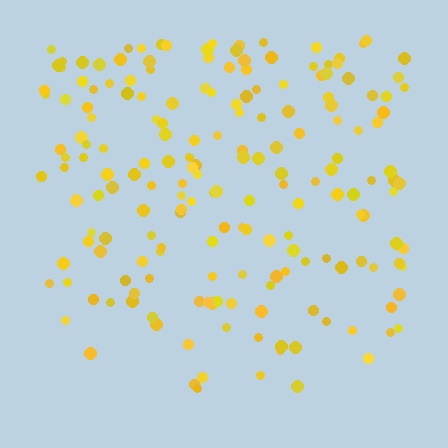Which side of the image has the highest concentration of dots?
The top.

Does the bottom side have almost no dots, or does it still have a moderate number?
Still a moderate number, just noticeably fewer than the top.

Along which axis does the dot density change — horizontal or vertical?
Vertical.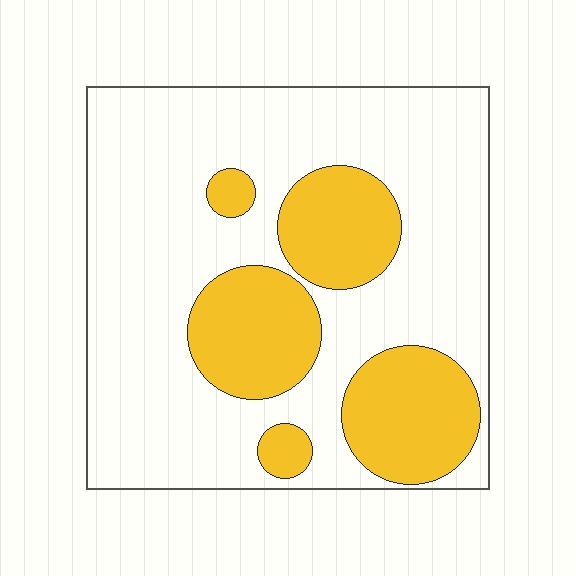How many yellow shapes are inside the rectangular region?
5.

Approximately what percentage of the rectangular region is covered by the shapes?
Approximately 30%.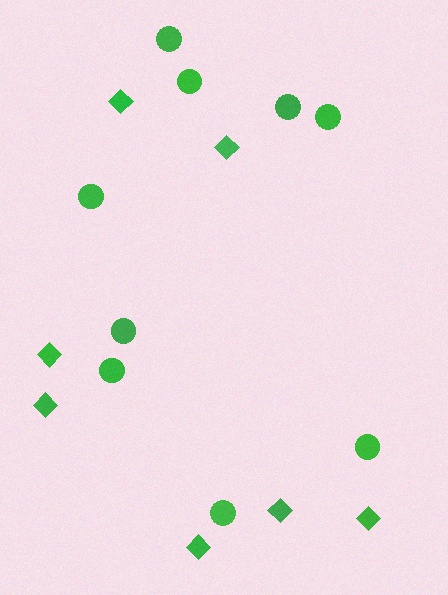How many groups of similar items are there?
There are 2 groups: one group of diamonds (7) and one group of circles (9).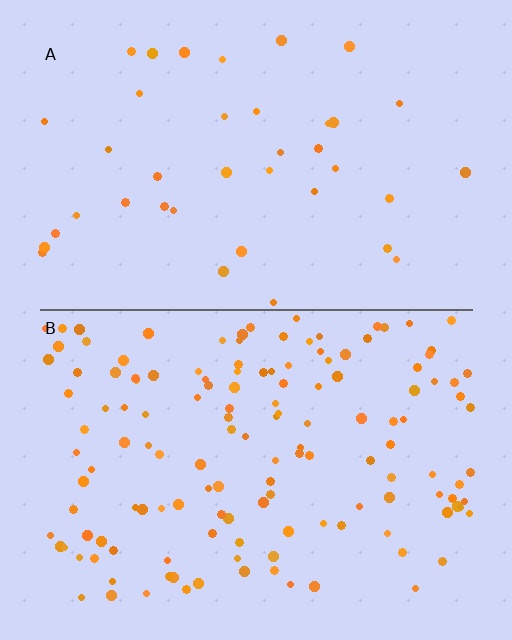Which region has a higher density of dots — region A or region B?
B (the bottom).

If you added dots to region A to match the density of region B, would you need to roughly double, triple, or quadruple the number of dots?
Approximately quadruple.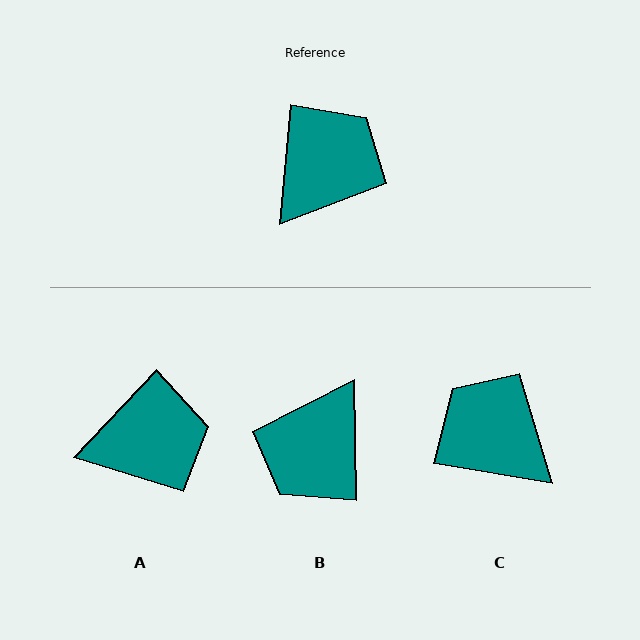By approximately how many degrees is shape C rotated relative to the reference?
Approximately 86 degrees counter-clockwise.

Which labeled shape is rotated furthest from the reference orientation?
B, about 174 degrees away.